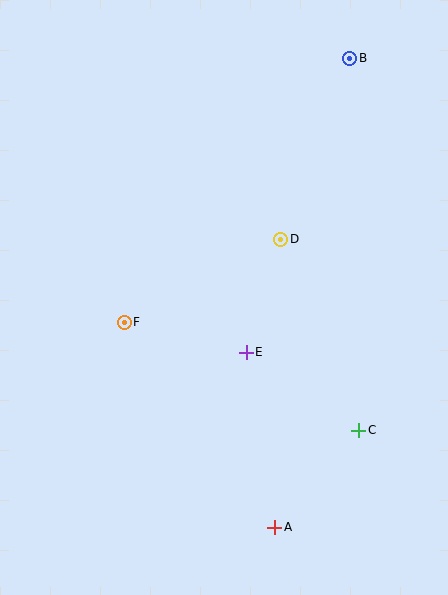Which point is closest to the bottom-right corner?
Point A is closest to the bottom-right corner.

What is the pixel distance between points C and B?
The distance between C and B is 372 pixels.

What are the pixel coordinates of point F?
Point F is at (124, 322).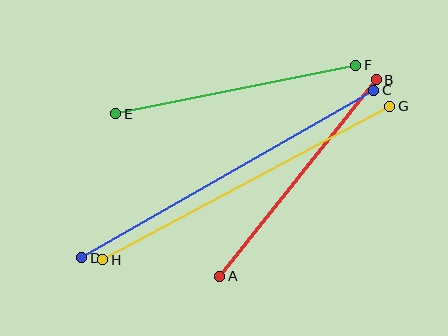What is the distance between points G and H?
The distance is approximately 325 pixels.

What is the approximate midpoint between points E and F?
The midpoint is at approximately (236, 90) pixels.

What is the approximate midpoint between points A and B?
The midpoint is at approximately (298, 178) pixels.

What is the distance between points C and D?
The distance is approximately 337 pixels.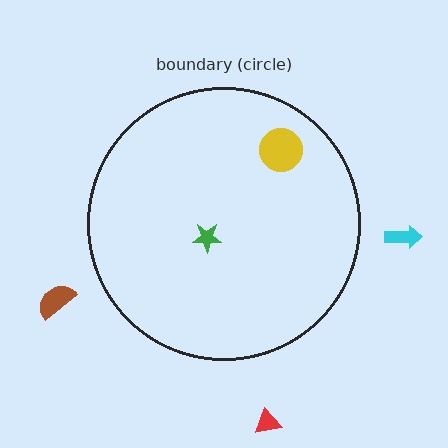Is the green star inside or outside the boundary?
Inside.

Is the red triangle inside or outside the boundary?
Outside.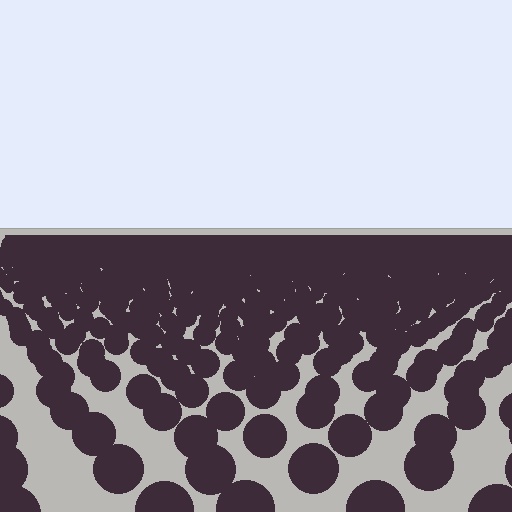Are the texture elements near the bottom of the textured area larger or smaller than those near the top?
Larger. Near the bottom, elements are closer to the viewer and appear at a bigger on-screen size.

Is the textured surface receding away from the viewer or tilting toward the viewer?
The surface is receding away from the viewer. Texture elements get smaller and denser toward the top.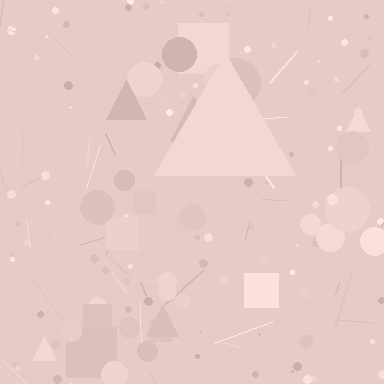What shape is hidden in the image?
A triangle is hidden in the image.